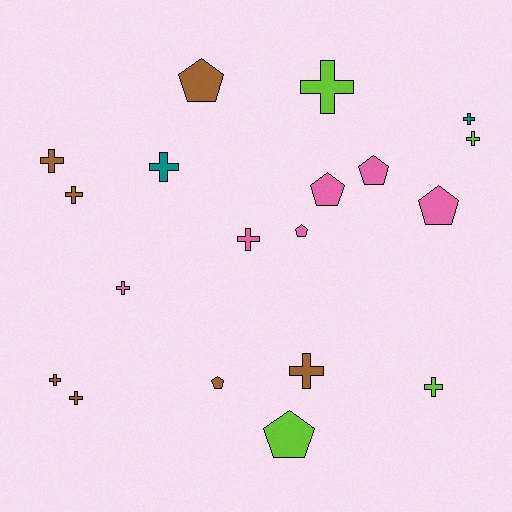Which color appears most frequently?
Brown, with 7 objects.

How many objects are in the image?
There are 19 objects.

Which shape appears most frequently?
Cross, with 12 objects.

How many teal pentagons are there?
There are no teal pentagons.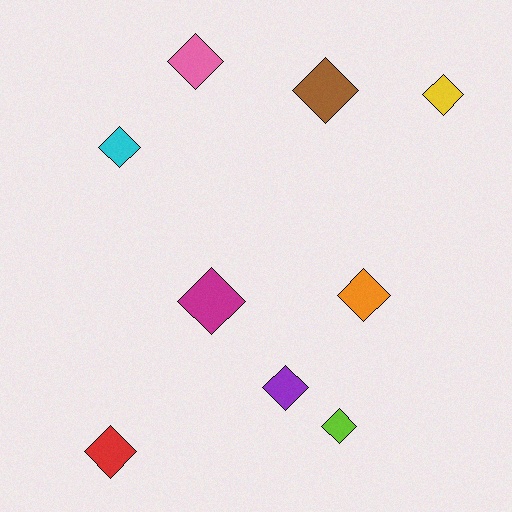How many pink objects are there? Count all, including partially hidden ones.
There is 1 pink object.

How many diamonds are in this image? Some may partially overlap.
There are 9 diamonds.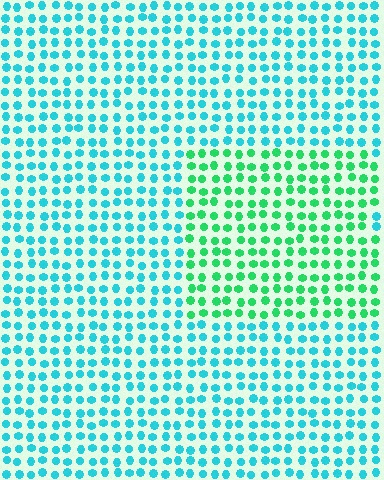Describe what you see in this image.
The image is filled with small cyan elements in a uniform arrangement. A rectangle-shaped region is visible where the elements are tinted to a slightly different hue, forming a subtle color boundary.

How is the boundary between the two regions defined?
The boundary is defined purely by a slight shift in hue (about 43 degrees). Spacing, size, and orientation are identical on both sides.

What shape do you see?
I see a rectangle.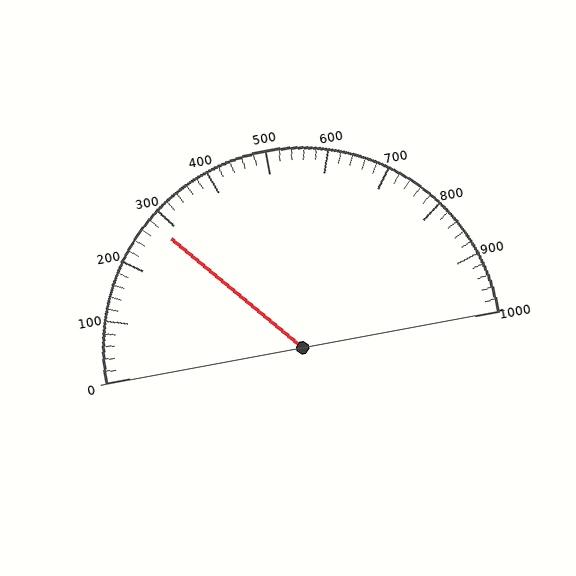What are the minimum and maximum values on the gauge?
The gauge ranges from 0 to 1000.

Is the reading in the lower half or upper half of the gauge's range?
The reading is in the lower half of the range (0 to 1000).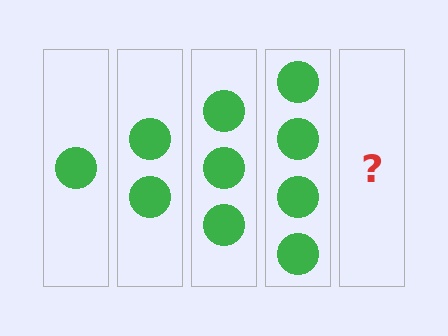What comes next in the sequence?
The next element should be 5 circles.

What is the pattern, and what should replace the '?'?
The pattern is that each step adds one more circle. The '?' should be 5 circles.